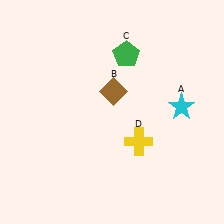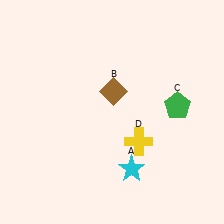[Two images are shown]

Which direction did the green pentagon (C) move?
The green pentagon (C) moved down.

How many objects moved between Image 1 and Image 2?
2 objects moved between the two images.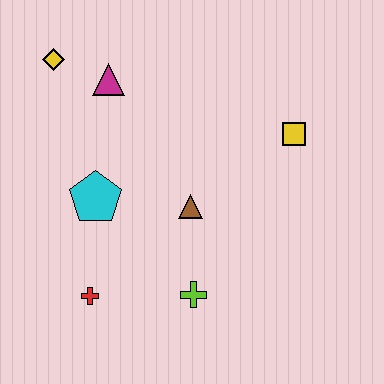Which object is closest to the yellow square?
The brown triangle is closest to the yellow square.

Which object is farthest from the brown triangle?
The yellow diamond is farthest from the brown triangle.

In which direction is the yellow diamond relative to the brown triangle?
The yellow diamond is above the brown triangle.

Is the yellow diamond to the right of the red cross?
No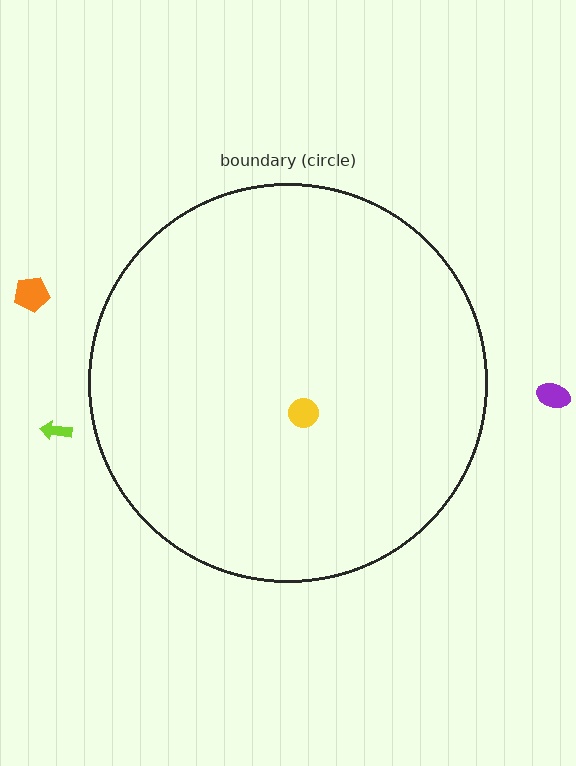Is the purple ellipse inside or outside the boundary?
Outside.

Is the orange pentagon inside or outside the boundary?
Outside.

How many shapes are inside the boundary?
1 inside, 3 outside.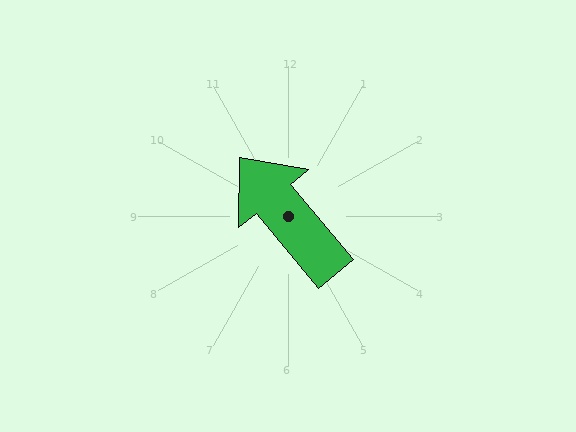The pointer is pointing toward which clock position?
Roughly 11 o'clock.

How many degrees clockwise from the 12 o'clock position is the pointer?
Approximately 320 degrees.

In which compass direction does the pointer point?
Northwest.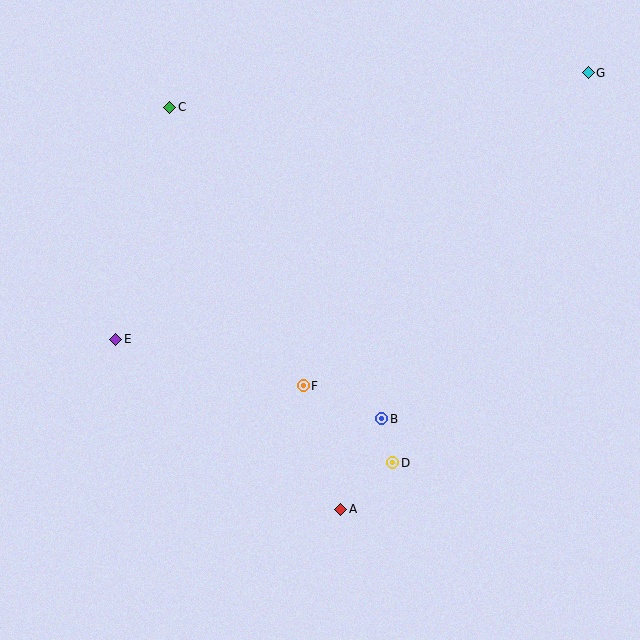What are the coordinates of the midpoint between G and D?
The midpoint between G and D is at (490, 268).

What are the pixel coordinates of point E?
Point E is at (115, 339).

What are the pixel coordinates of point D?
Point D is at (393, 463).